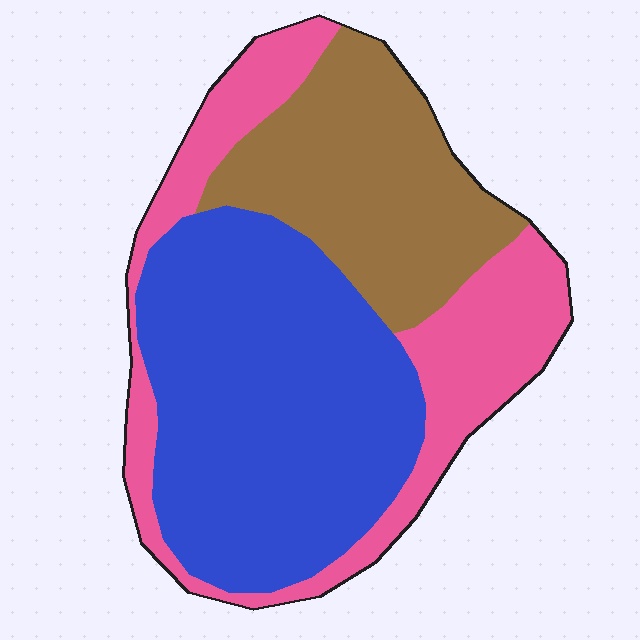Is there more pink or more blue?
Blue.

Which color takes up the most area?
Blue, at roughly 45%.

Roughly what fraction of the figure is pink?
Pink takes up between a sixth and a third of the figure.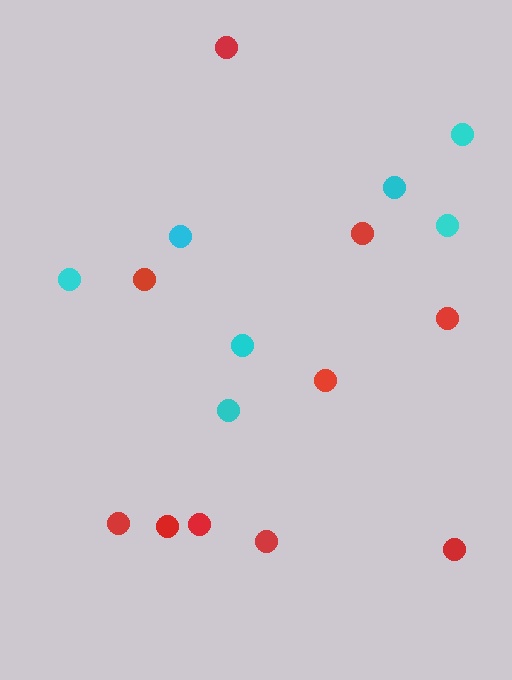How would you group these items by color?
There are 2 groups: one group of cyan circles (7) and one group of red circles (10).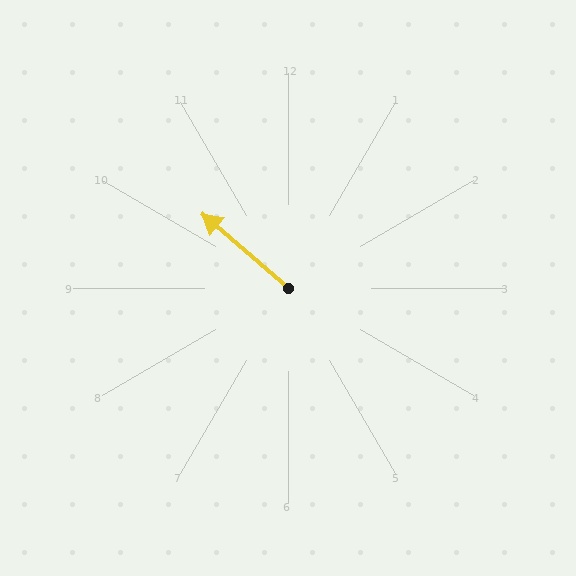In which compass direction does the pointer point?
Northwest.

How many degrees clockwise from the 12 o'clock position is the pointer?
Approximately 311 degrees.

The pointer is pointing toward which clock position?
Roughly 10 o'clock.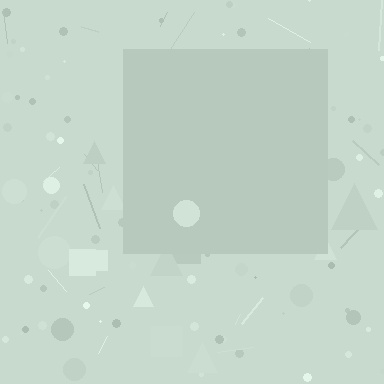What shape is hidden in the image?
A square is hidden in the image.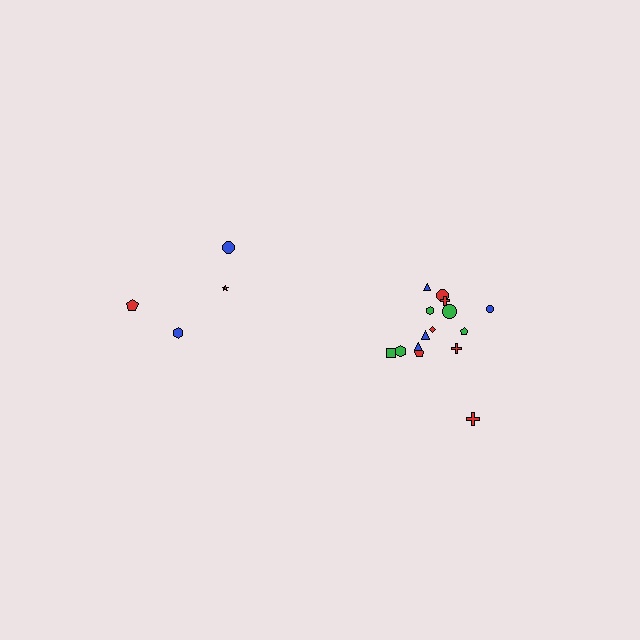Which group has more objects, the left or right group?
The right group.